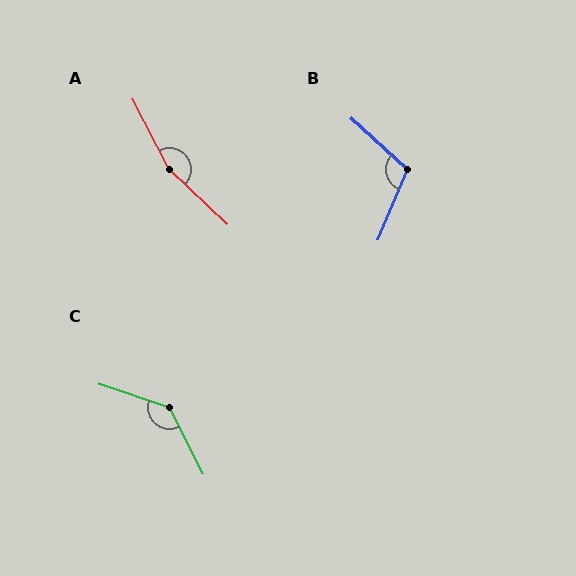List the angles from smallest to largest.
B (110°), C (135°), A (161°).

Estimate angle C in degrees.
Approximately 135 degrees.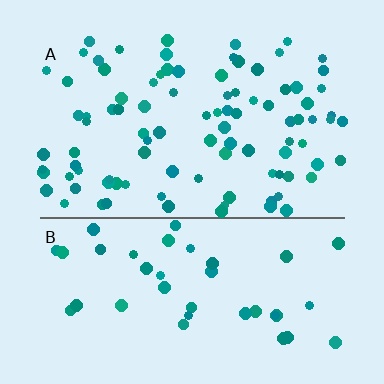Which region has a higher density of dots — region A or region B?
A (the top).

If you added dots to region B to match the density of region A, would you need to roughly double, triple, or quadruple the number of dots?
Approximately double.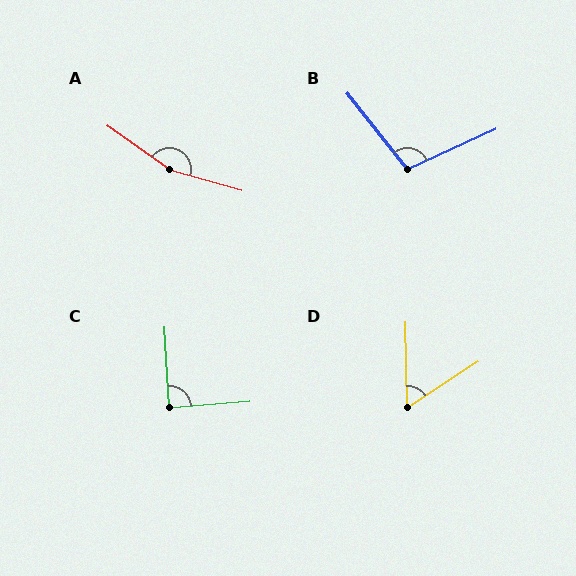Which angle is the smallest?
D, at approximately 58 degrees.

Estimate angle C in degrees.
Approximately 89 degrees.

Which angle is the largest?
A, at approximately 160 degrees.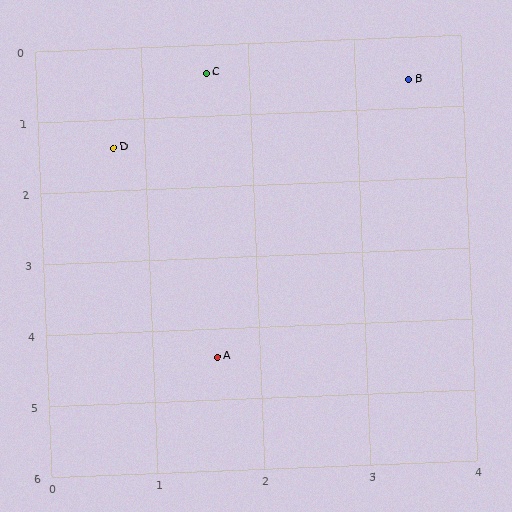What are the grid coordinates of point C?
Point C is at approximately (1.6, 0.4).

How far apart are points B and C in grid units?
Points B and C are about 1.9 grid units apart.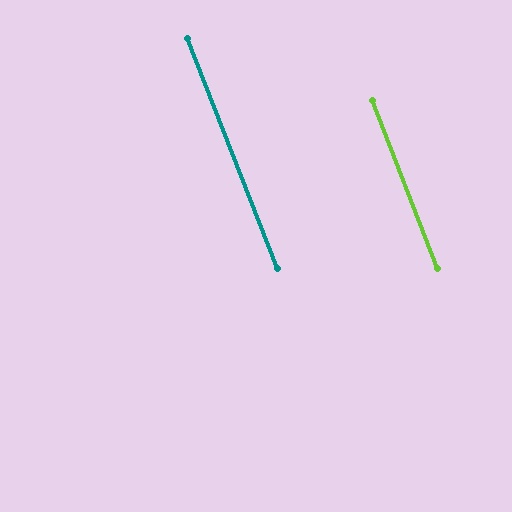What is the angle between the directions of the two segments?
Approximately 0 degrees.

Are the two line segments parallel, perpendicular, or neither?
Parallel — their directions differ by only 0.1°.